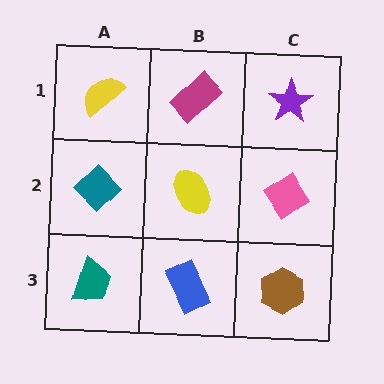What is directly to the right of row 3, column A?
A blue rectangle.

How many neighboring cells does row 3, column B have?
3.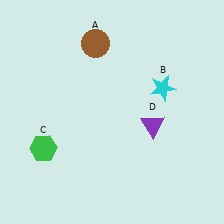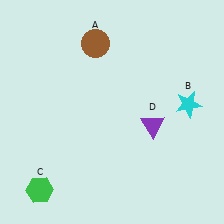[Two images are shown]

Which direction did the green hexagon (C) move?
The green hexagon (C) moved down.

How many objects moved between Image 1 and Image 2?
2 objects moved between the two images.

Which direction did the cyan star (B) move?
The cyan star (B) moved right.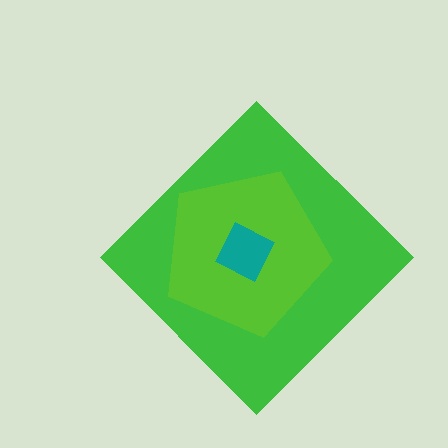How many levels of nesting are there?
3.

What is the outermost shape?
The green diamond.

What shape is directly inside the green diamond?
The lime pentagon.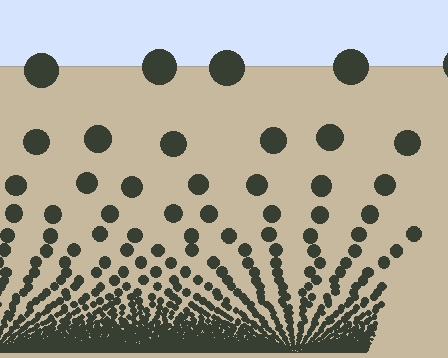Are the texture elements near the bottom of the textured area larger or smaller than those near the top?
Smaller. The gradient is inverted — elements near the bottom are smaller and denser.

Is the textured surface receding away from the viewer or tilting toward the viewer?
The surface appears to tilt toward the viewer. Texture elements get larger and sparser toward the top.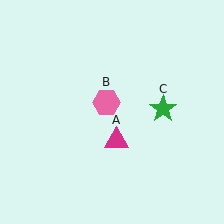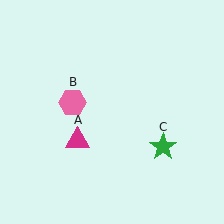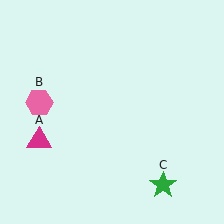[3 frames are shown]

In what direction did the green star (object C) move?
The green star (object C) moved down.